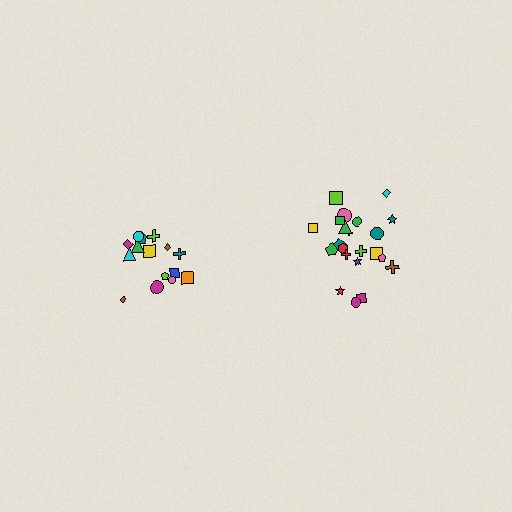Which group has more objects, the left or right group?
The right group.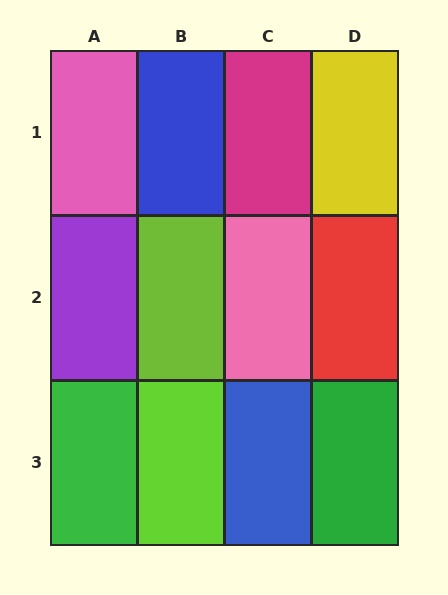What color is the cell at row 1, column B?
Blue.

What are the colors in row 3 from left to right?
Green, lime, blue, green.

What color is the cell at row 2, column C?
Pink.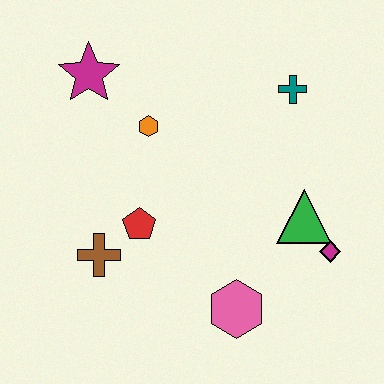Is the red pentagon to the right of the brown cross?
Yes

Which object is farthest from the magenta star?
The magenta diamond is farthest from the magenta star.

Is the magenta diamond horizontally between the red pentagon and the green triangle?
No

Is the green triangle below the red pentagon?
No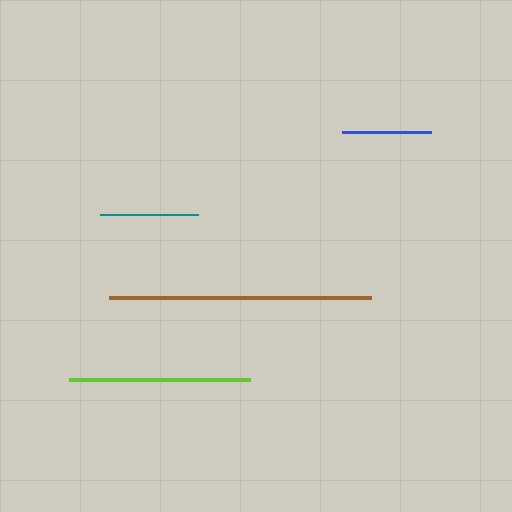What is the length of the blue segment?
The blue segment is approximately 89 pixels long.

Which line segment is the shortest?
The blue line is the shortest at approximately 89 pixels.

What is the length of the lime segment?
The lime segment is approximately 181 pixels long.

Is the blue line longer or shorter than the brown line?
The brown line is longer than the blue line.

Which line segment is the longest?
The brown line is the longest at approximately 262 pixels.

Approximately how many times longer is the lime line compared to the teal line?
The lime line is approximately 1.9 times the length of the teal line.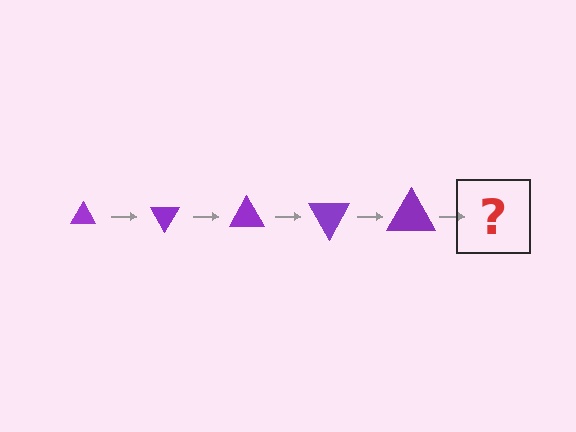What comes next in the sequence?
The next element should be a triangle, larger than the previous one and rotated 300 degrees from the start.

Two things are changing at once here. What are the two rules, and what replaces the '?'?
The two rules are that the triangle grows larger each step and it rotates 60 degrees each step. The '?' should be a triangle, larger than the previous one and rotated 300 degrees from the start.